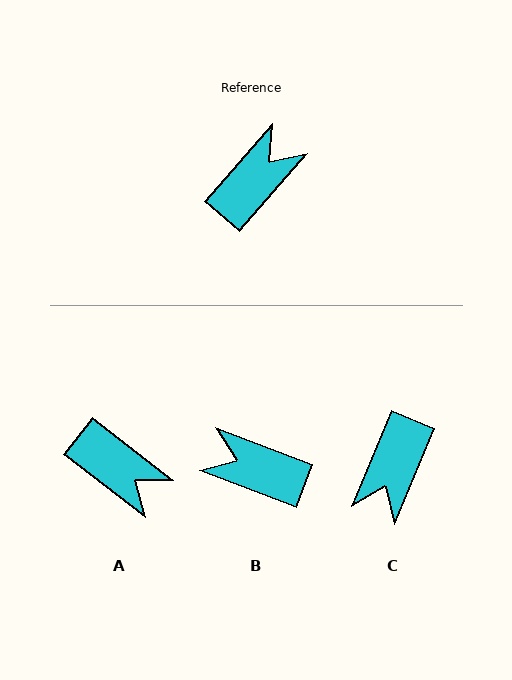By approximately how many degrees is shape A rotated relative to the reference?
Approximately 87 degrees clockwise.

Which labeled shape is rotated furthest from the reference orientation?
C, about 162 degrees away.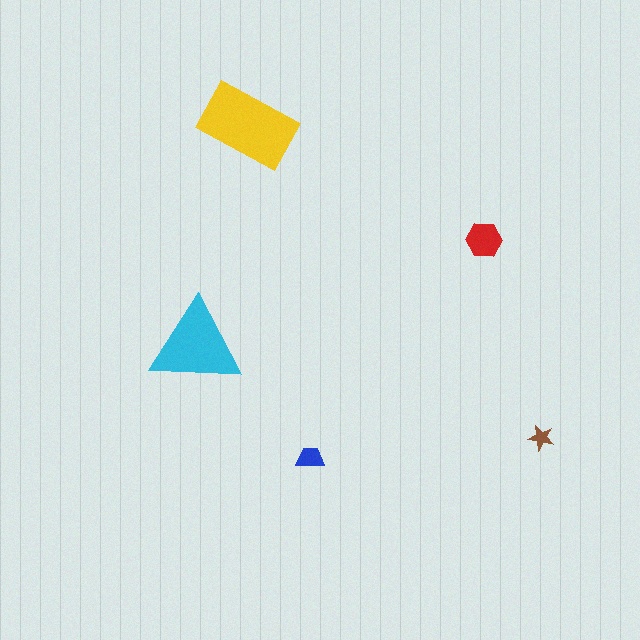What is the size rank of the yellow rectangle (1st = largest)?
1st.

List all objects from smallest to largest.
The brown star, the blue trapezoid, the red hexagon, the cyan triangle, the yellow rectangle.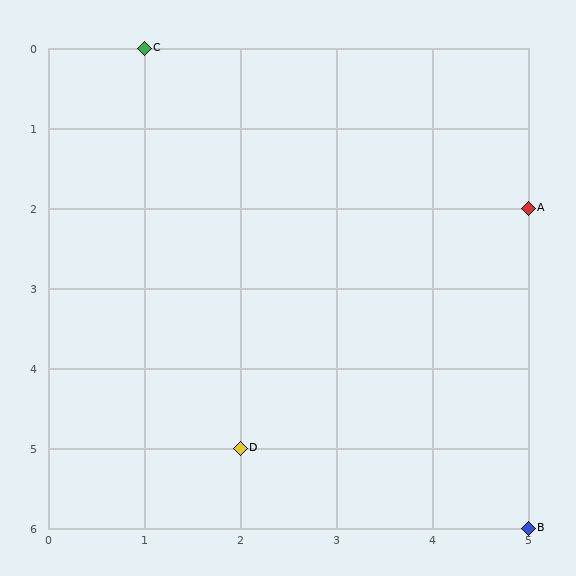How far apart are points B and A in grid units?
Points B and A are 4 rows apart.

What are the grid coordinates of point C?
Point C is at grid coordinates (1, 0).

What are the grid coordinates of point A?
Point A is at grid coordinates (5, 2).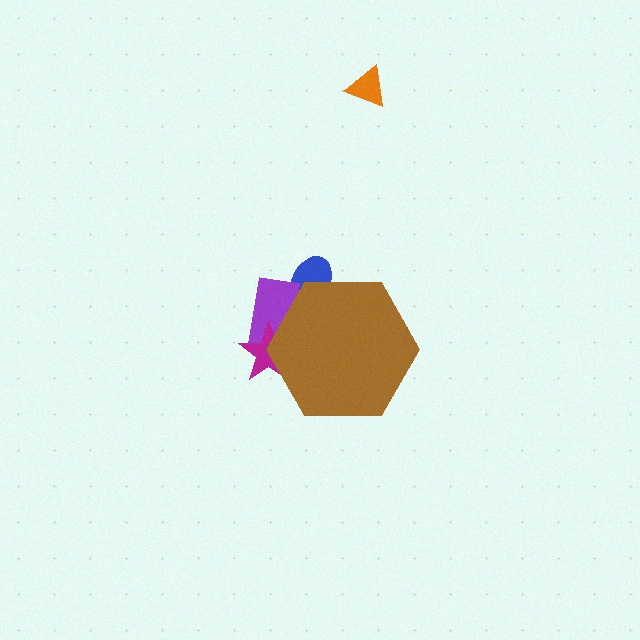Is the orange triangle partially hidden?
No, the orange triangle is fully visible.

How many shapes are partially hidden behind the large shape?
3 shapes are partially hidden.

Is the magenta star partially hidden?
Yes, the magenta star is partially hidden behind the brown hexagon.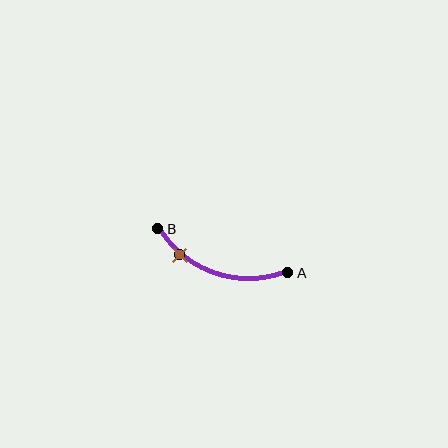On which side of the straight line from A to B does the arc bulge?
The arc bulges below the straight line connecting A and B.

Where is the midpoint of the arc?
The arc midpoint is the point on the curve farthest from the straight line joining A and B. It sits below that line.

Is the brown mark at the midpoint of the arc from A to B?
No. The brown mark lies on the arc but is closer to endpoint B. The arc midpoint would be at the point on the curve equidistant along the arc from both A and B.